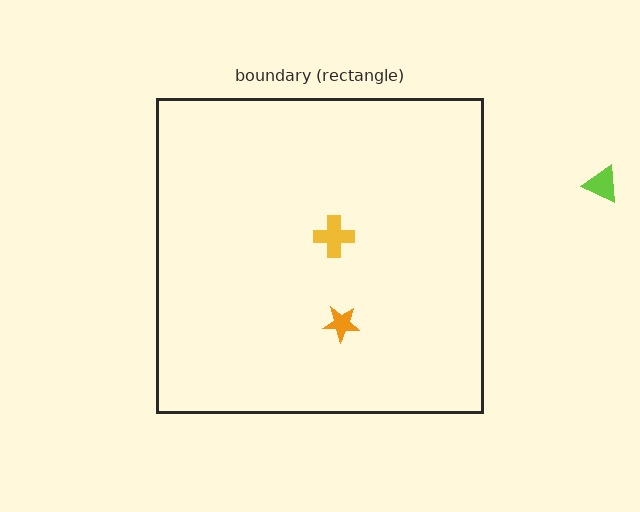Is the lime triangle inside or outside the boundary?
Outside.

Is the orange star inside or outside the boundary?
Inside.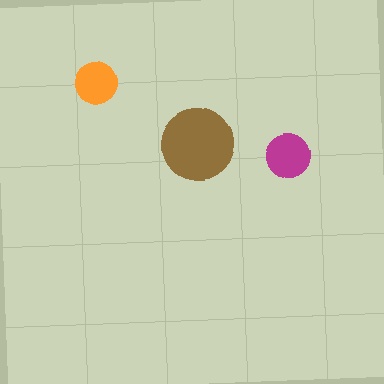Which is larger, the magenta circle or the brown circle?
The brown one.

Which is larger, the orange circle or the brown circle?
The brown one.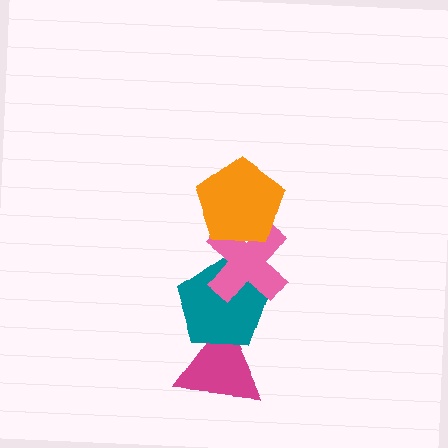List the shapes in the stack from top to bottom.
From top to bottom: the orange pentagon, the pink cross, the teal pentagon, the magenta triangle.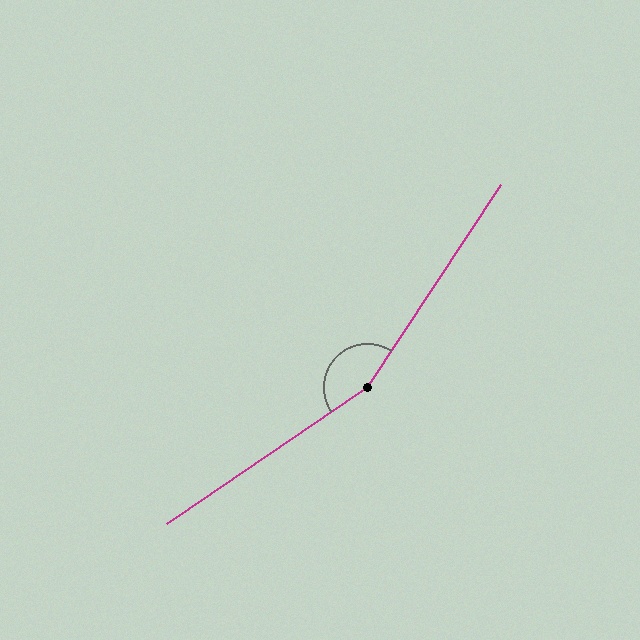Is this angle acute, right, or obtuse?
It is obtuse.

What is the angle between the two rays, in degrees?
Approximately 157 degrees.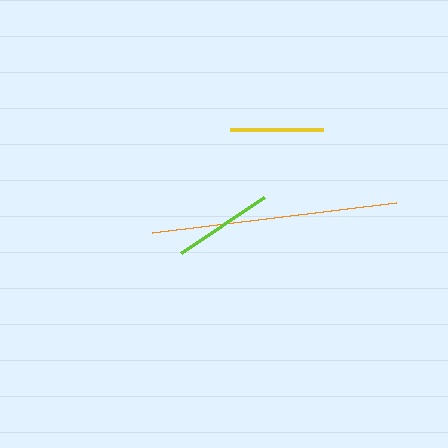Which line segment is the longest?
The orange line is the longest at approximately 246 pixels.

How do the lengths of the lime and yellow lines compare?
The lime and yellow lines are approximately the same length.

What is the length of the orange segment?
The orange segment is approximately 246 pixels long.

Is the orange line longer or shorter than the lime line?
The orange line is longer than the lime line.